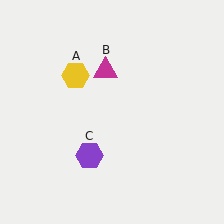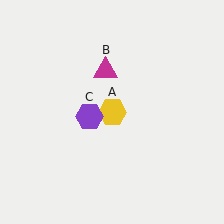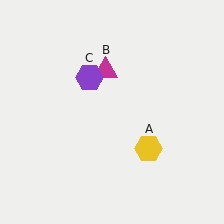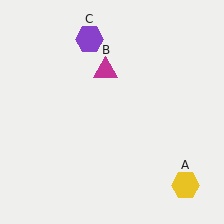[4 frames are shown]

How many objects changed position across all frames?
2 objects changed position: yellow hexagon (object A), purple hexagon (object C).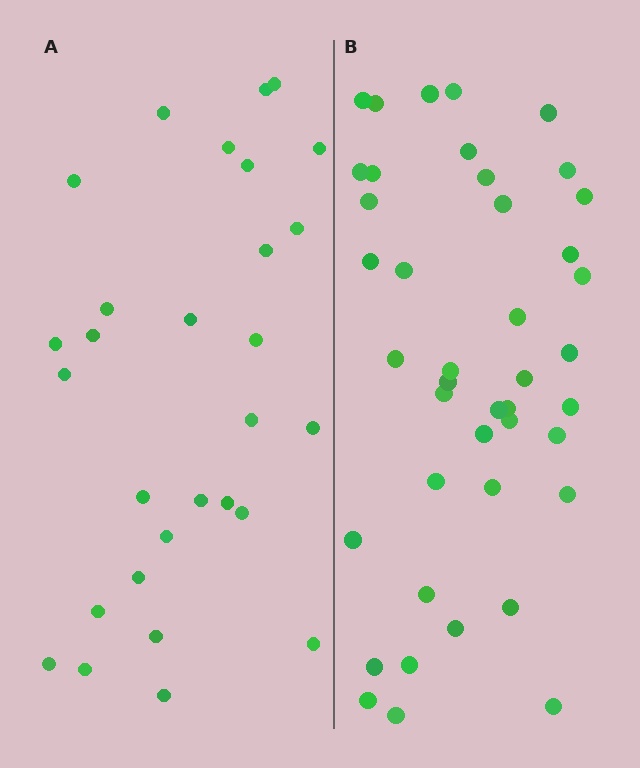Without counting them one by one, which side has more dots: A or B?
Region B (the right region) has more dots.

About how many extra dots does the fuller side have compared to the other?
Region B has approximately 15 more dots than region A.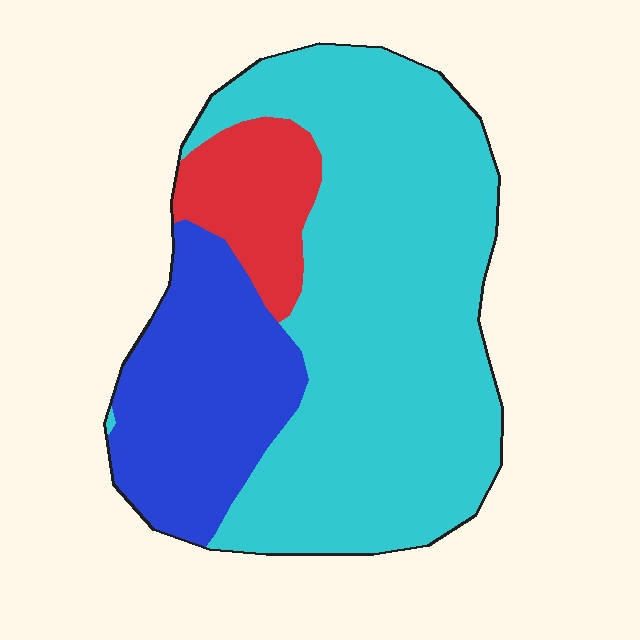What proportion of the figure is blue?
Blue takes up about one quarter (1/4) of the figure.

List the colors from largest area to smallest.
From largest to smallest: cyan, blue, red.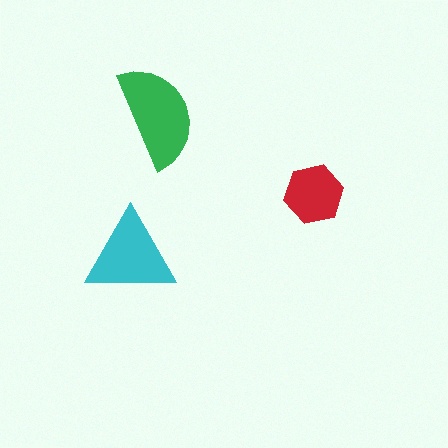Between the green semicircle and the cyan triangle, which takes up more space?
The green semicircle.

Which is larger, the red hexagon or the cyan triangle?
The cyan triangle.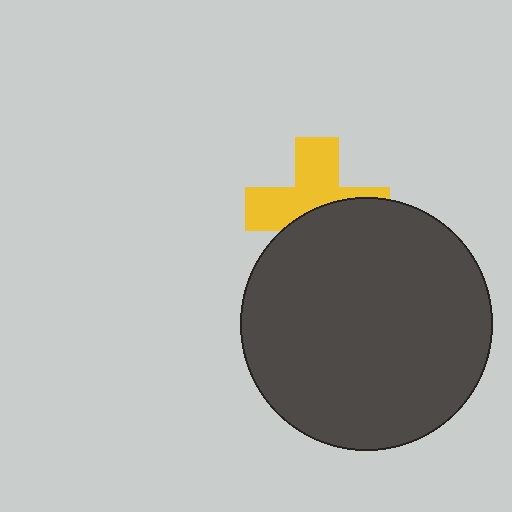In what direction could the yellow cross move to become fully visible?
The yellow cross could move up. That would shift it out from behind the dark gray circle entirely.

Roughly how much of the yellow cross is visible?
About half of it is visible (roughly 53%).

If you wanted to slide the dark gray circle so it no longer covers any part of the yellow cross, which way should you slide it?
Slide it down — that is the most direct way to separate the two shapes.